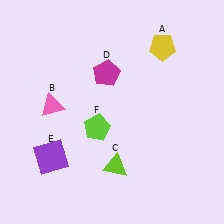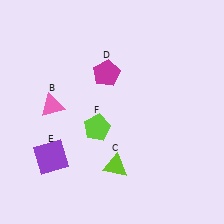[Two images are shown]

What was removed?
The yellow pentagon (A) was removed in Image 2.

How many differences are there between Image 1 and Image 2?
There is 1 difference between the two images.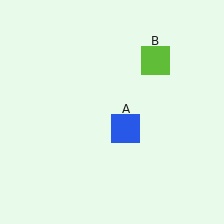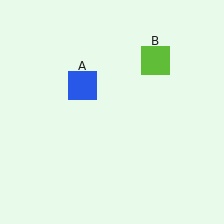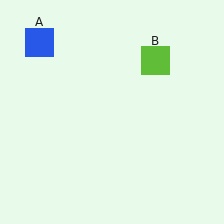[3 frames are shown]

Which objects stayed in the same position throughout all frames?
Lime square (object B) remained stationary.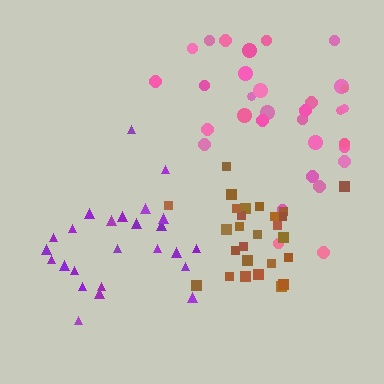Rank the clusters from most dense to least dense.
brown, purple, pink.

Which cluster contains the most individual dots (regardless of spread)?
Pink (32).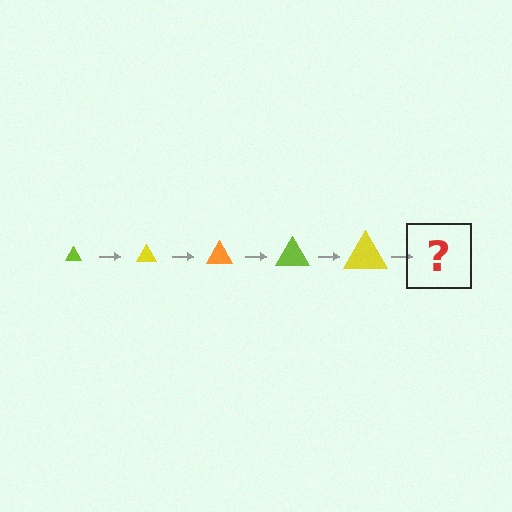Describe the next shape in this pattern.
It should be an orange triangle, larger than the previous one.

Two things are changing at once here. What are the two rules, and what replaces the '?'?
The two rules are that the triangle grows larger each step and the color cycles through lime, yellow, and orange. The '?' should be an orange triangle, larger than the previous one.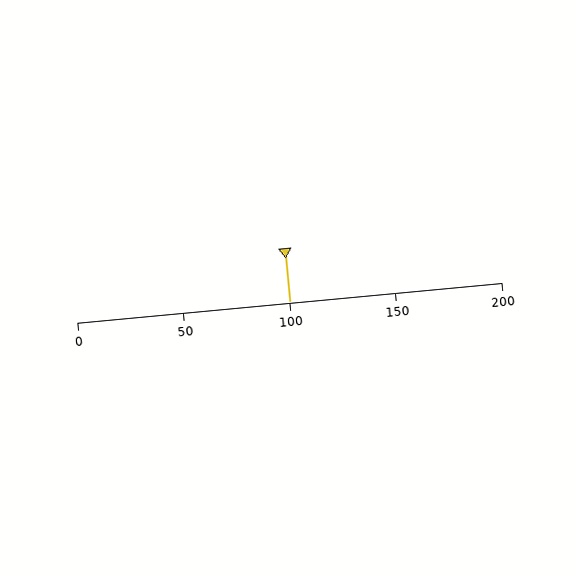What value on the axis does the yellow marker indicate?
The marker indicates approximately 100.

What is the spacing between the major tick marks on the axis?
The major ticks are spaced 50 apart.